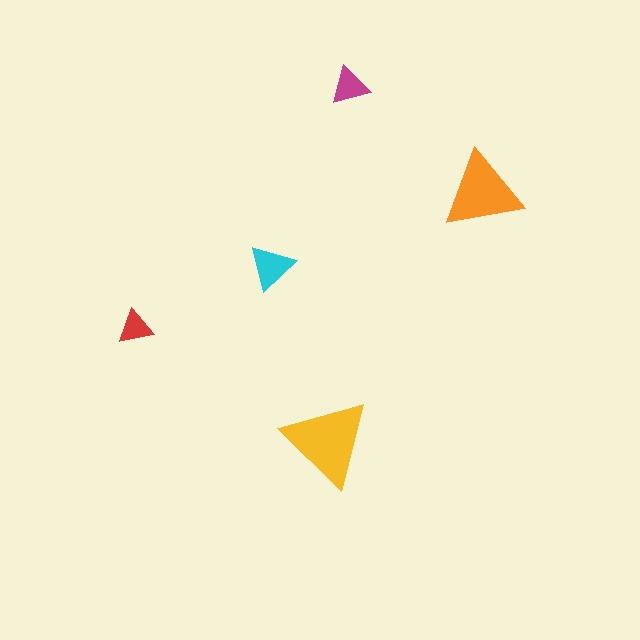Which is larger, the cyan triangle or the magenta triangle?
The cyan one.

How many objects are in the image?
There are 5 objects in the image.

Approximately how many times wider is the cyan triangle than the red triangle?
About 1.5 times wider.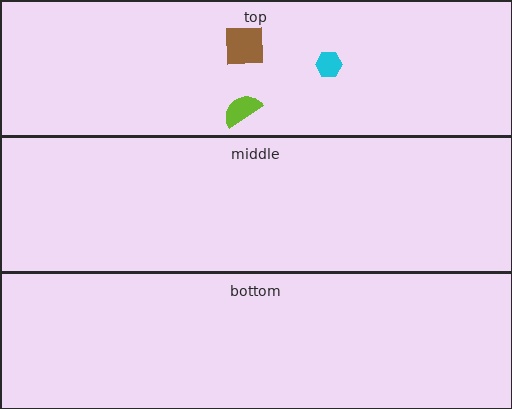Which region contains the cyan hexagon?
The top region.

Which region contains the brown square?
The top region.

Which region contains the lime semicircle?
The top region.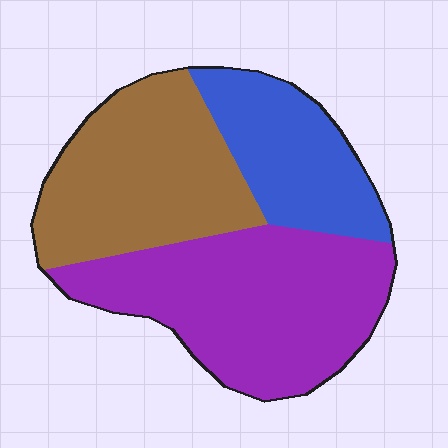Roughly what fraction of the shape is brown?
Brown takes up between a third and a half of the shape.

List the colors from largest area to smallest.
From largest to smallest: purple, brown, blue.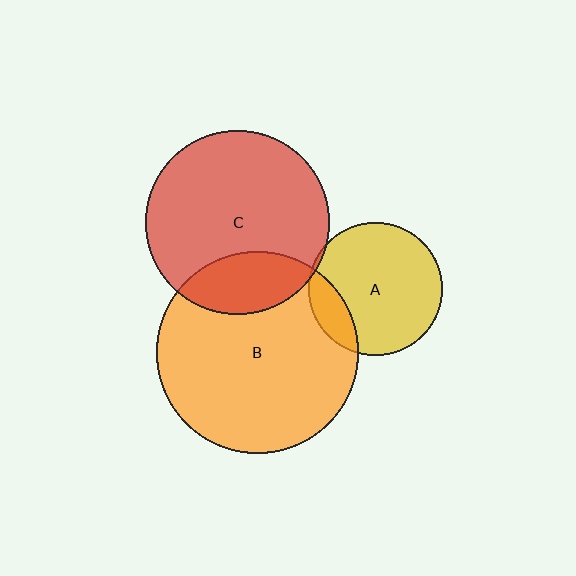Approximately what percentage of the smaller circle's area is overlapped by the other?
Approximately 25%.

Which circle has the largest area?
Circle B (orange).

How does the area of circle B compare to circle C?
Approximately 1.2 times.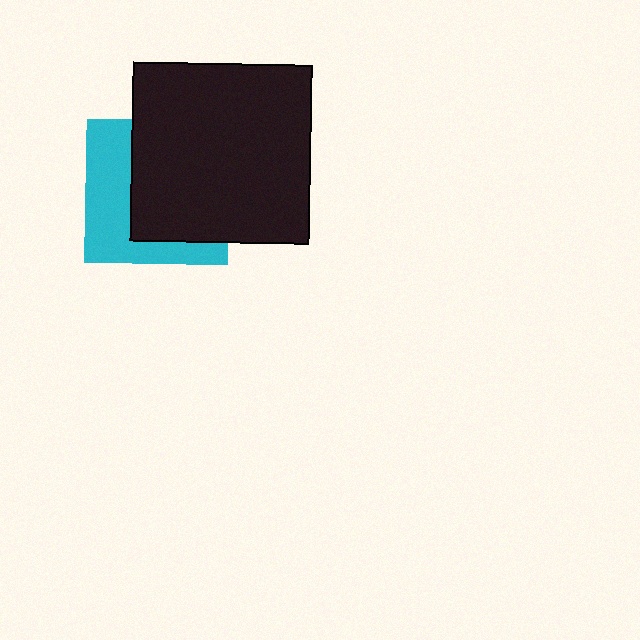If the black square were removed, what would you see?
You would see the complete cyan square.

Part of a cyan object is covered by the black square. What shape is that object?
It is a square.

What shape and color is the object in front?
The object in front is a black square.